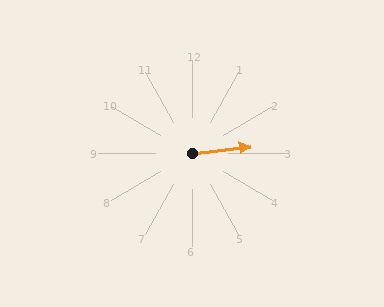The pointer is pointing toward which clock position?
Roughly 3 o'clock.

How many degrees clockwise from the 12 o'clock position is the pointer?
Approximately 83 degrees.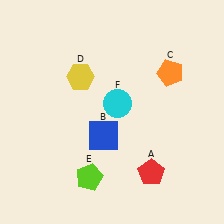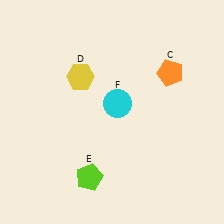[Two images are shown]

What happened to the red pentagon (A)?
The red pentagon (A) was removed in Image 2. It was in the bottom-right area of Image 1.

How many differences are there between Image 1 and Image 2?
There are 2 differences between the two images.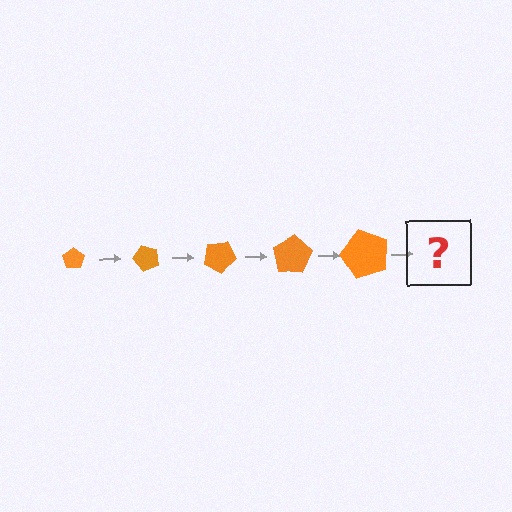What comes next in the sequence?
The next element should be a pentagon, larger than the previous one and rotated 250 degrees from the start.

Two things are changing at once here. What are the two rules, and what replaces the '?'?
The two rules are that the pentagon grows larger each step and it rotates 50 degrees each step. The '?' should be a pentagon, larger than the previous one and rotated 250 degrees from the start.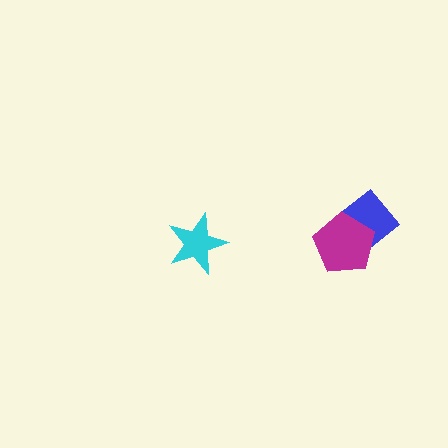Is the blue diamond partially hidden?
Yes, it is partially covered by another shape.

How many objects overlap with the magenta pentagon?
1 object overlaps with the magenta pentagon.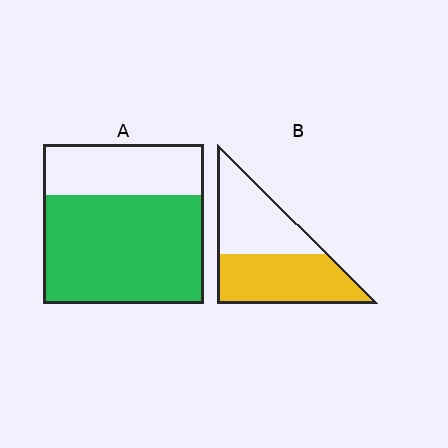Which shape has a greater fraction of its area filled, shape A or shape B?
Shape A.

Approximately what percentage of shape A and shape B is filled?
A is approximately 70% and B is approximately 55%.